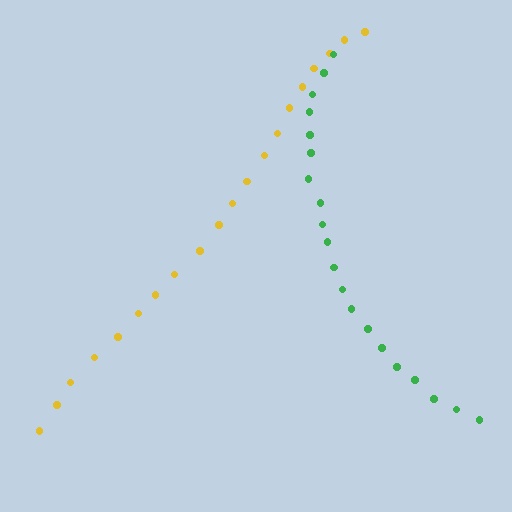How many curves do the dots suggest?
There are 2 distinct paths.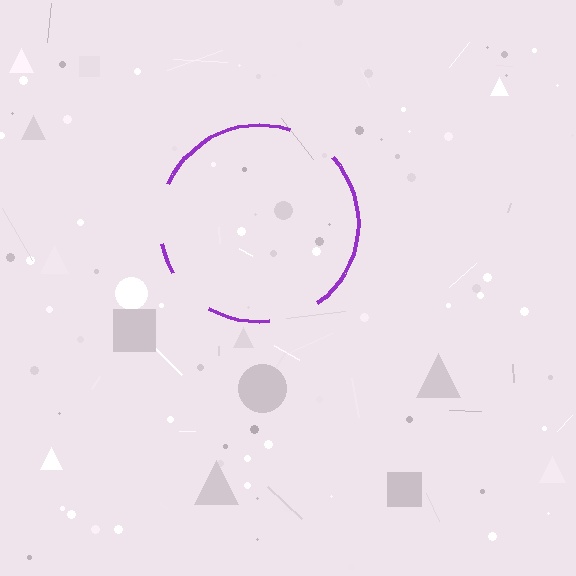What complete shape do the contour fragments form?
The contour fragments form a circle.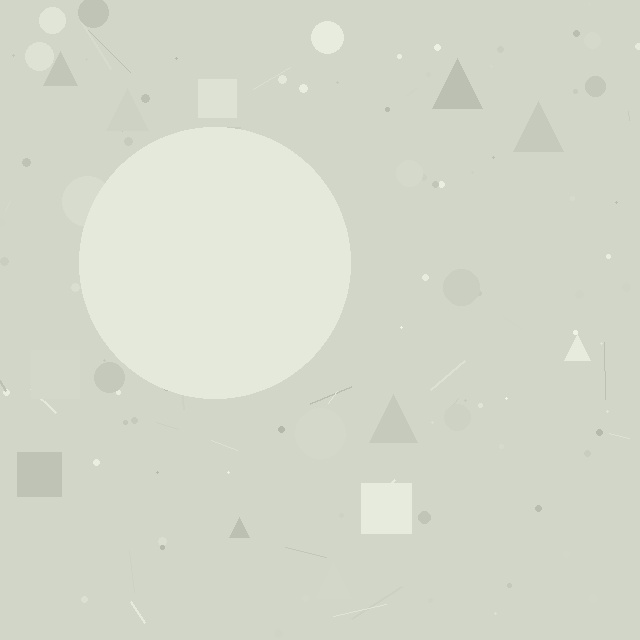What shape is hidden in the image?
A circle is hidden in the image.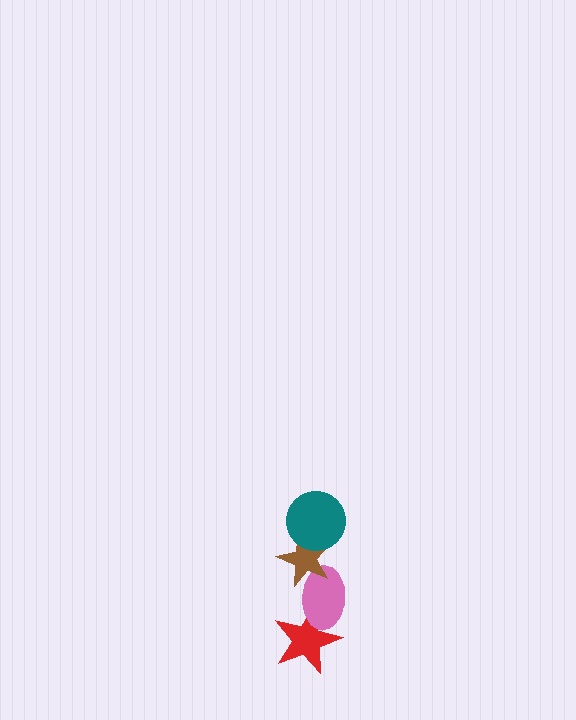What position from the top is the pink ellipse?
The pink ellipse is 3rd from the top.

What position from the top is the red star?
The red star is 4th from the top.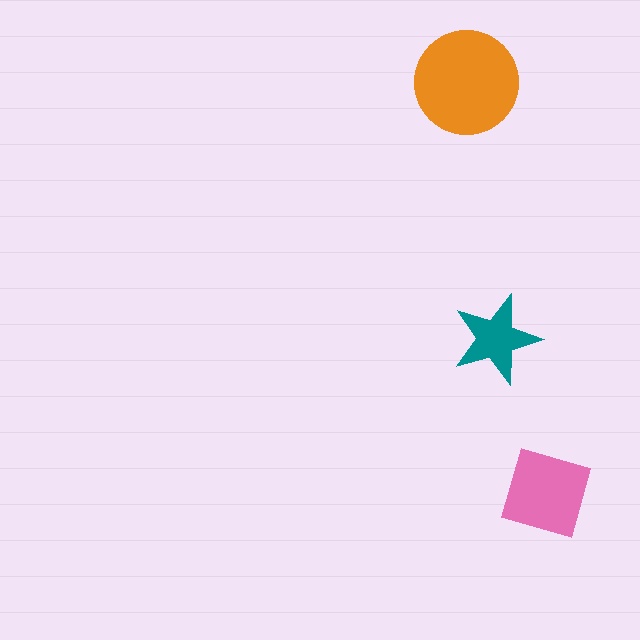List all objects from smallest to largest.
The teal star, the pink diamond, the orange circle.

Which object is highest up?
The orange circle is topmost.